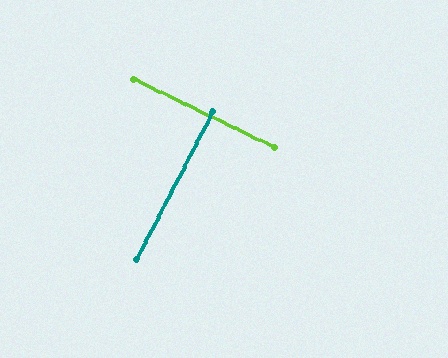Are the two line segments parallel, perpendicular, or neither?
Perpendicular — they meet at approximately 89°.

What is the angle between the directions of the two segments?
Approximately 89 degrees.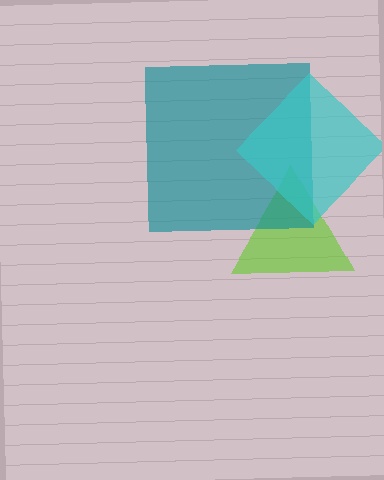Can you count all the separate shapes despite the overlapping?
Yes, there are 3 separate shapes.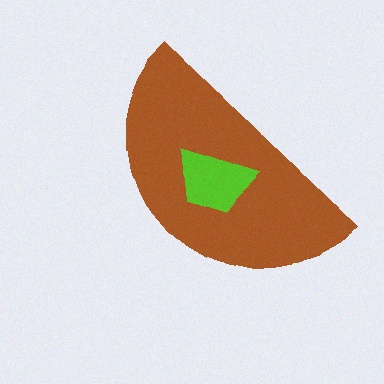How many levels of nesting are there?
2.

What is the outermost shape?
The brown semicircle.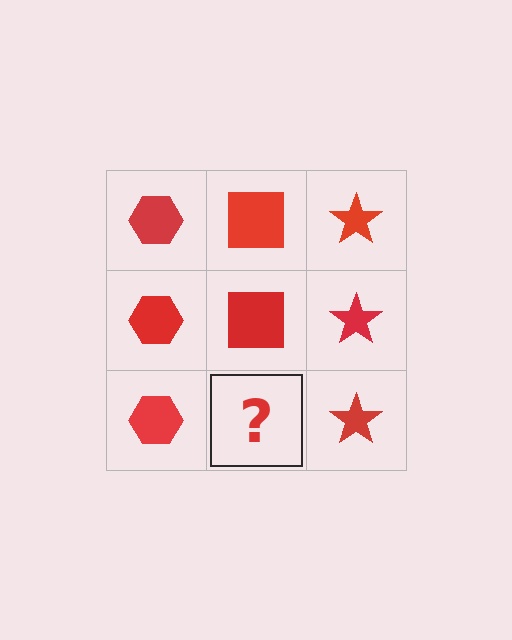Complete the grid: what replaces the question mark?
The question mark should be replaced with a red square.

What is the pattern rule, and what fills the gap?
The rule is that each column has a consistent shape. The gap should be filled with a red square.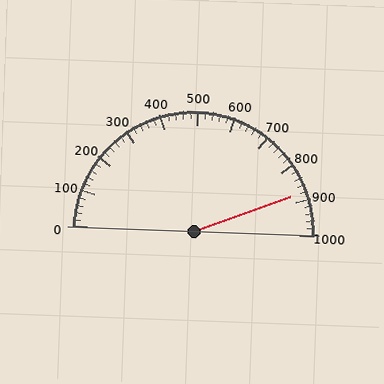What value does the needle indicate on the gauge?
The needle indicates approximately 880.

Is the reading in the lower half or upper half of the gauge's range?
The reading is in the upper half of the range (0 to 1000).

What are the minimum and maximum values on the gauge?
The gauge ranges from 0 to 1000.